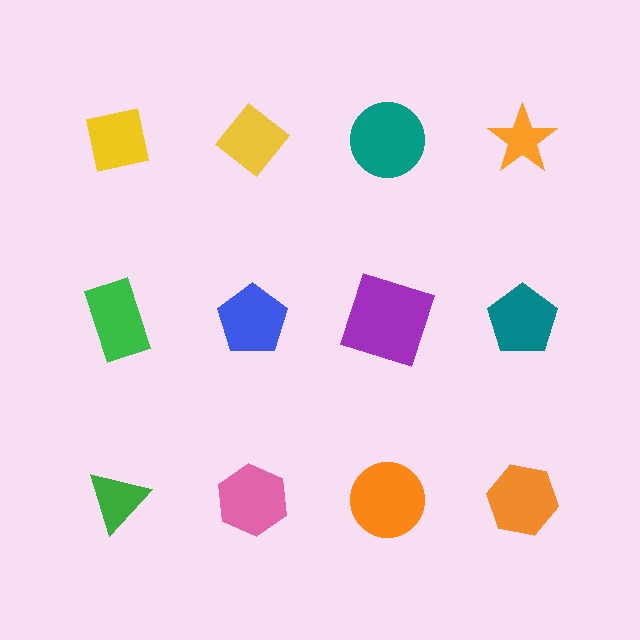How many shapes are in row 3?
4 shapes.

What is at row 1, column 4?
An orange star.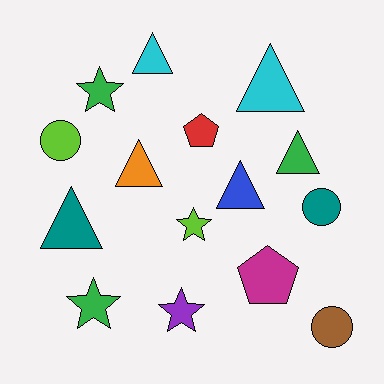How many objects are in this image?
There are 15 objects.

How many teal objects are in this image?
There are 2 teal objects.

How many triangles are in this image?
There are 6 triangles.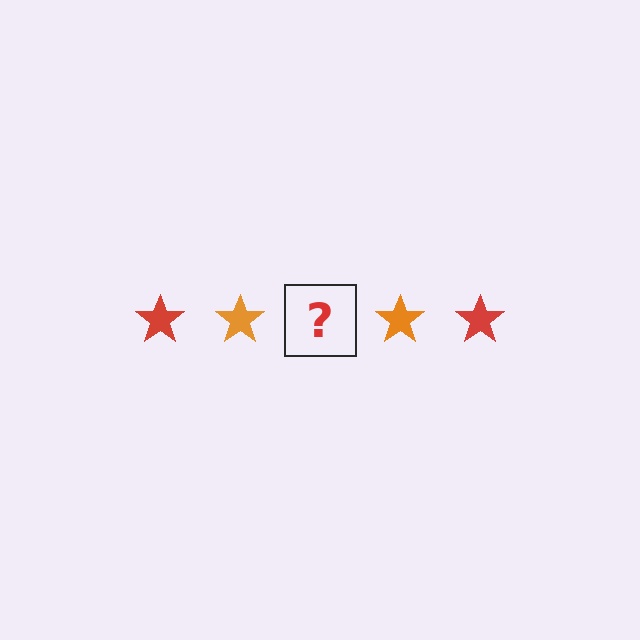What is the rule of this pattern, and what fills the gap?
The rule is that the pattern cycles through red, orange stars. The gap should be filled with a red star.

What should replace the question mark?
The question mark should be replaced with a red star.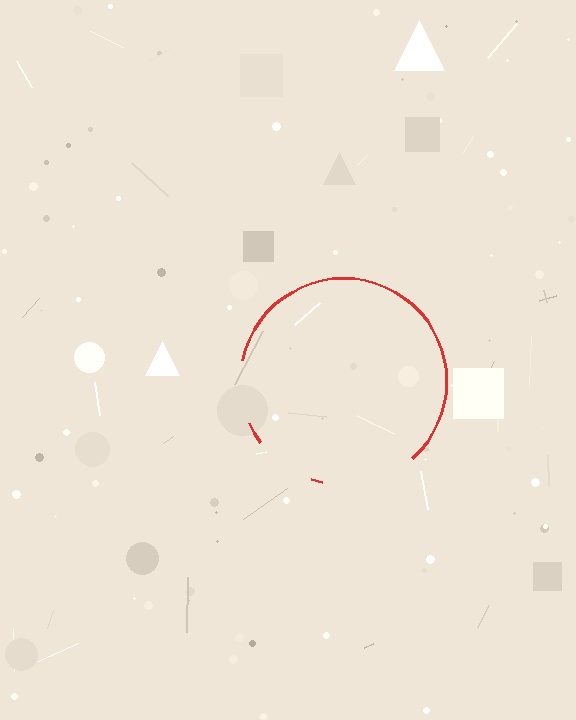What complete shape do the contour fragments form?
The contour fragments form a circle.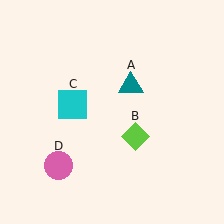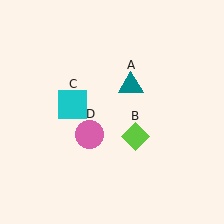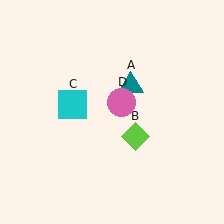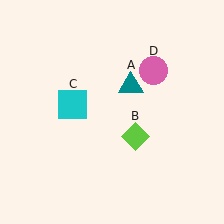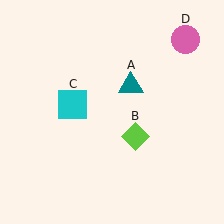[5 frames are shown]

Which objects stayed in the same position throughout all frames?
Teal triangle (object A) and lime diamond (object B) and cyan square (object C) remained stationary.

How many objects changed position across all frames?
1 object changed position: pink circle (object D).